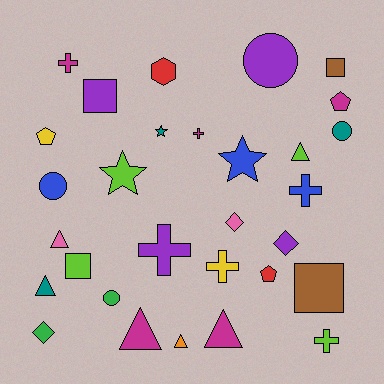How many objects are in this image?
There are 30 objects.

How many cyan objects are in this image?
There are no cyan objects.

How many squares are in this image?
There are 4 squares.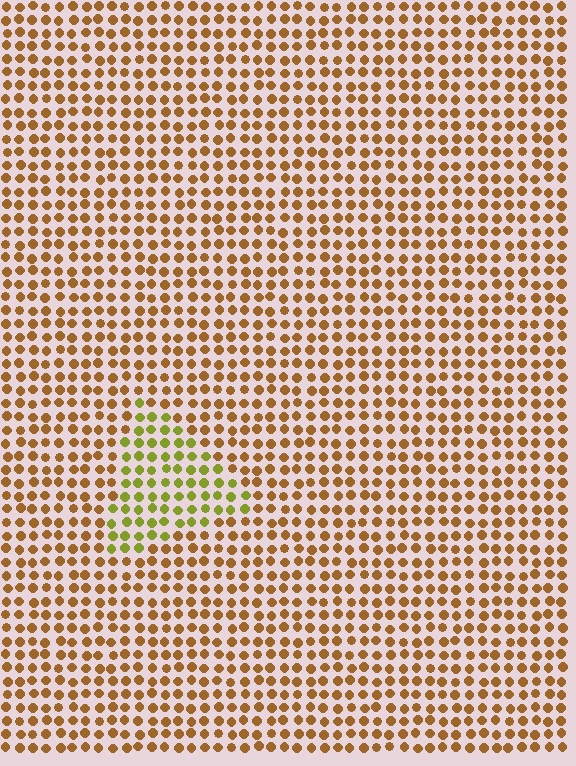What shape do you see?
I see a triangle.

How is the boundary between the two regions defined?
The boundary is defined purely by a slight shift in hue (about 42 degrees). Spacing, size, and orientation are identical on both sides.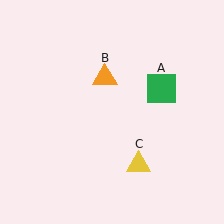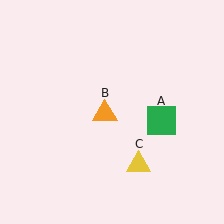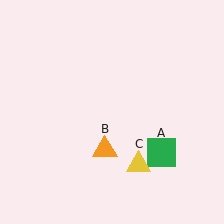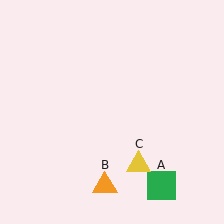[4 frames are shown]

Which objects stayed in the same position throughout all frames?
Yellow triangle (object C) remained stationary.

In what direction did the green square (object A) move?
The green square (object A) moved down.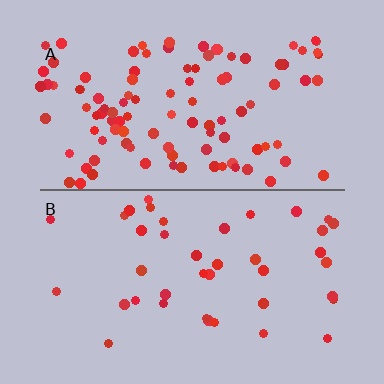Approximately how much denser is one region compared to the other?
Approximately 2.6× — region A over region B.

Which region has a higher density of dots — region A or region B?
A (the top).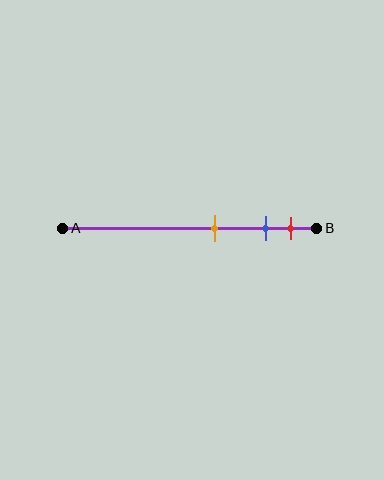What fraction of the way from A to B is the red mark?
The red mark is approximately 90% (0.9) of the way from A to B.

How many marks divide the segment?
There are 3 marks dividing the segment.